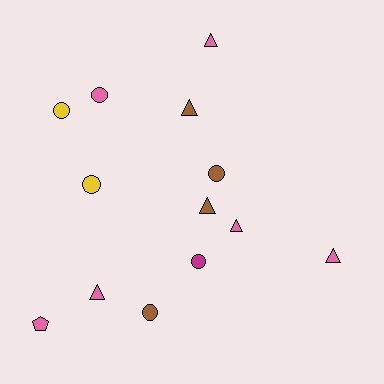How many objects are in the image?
There are 13 objects.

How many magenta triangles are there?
There are no magenta triangles.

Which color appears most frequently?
Pink, with 6 objects.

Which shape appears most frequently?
Circle, with 6 objects.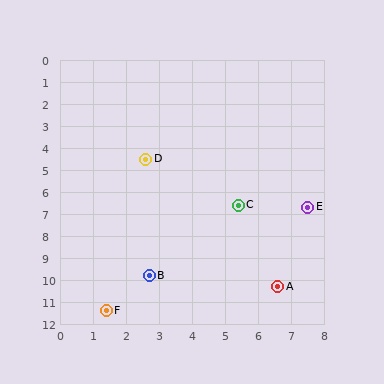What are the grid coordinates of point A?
Point A is at approximately (6.6, 10.3).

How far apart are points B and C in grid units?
Points B and C are about 4.2 grid units apart.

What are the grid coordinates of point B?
Point B is at approximately (2.7, 9.8).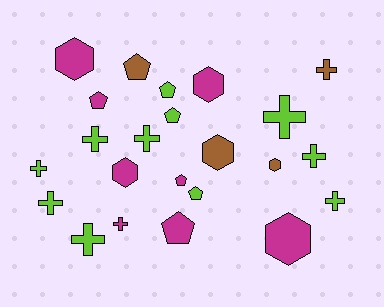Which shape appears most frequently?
Cross, with 10 objects.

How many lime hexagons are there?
There are no lime hexagons.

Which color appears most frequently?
Lime, with 11 objects.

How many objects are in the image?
There are 23 objects.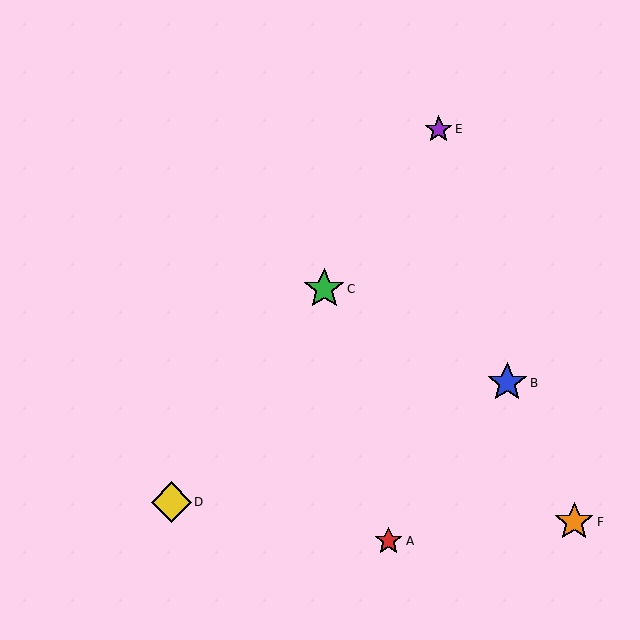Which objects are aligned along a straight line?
Objects C, D, E are aligned along a straight line.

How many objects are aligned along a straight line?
3 objects (C, D, E) are aligned along a straight line.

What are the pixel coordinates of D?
Object D is at (171, 502).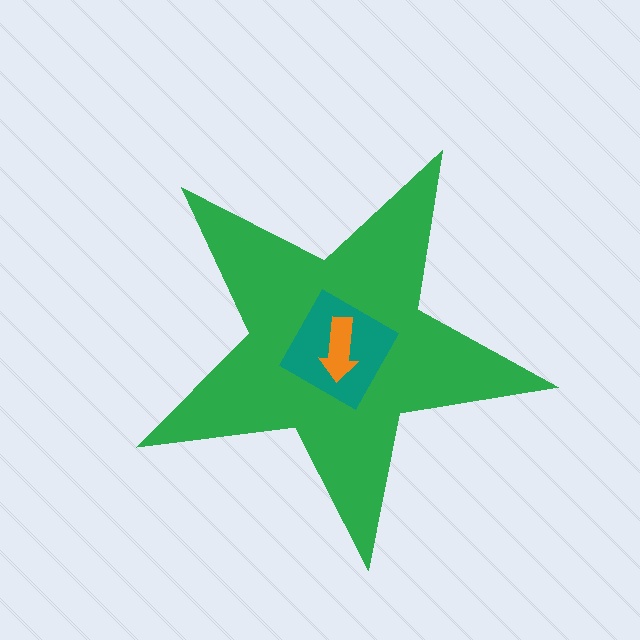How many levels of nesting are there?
3.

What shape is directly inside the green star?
The teal square.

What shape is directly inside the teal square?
The orange arrow.